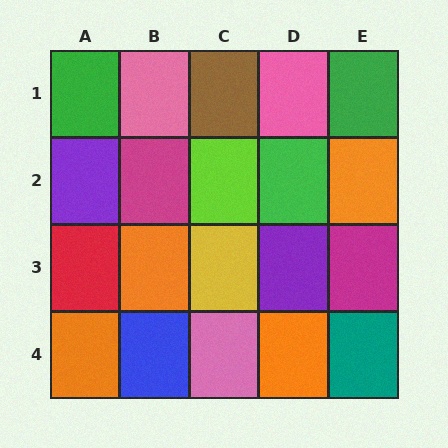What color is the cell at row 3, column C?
Yellow.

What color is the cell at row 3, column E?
Magenta.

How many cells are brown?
1 cell is brown.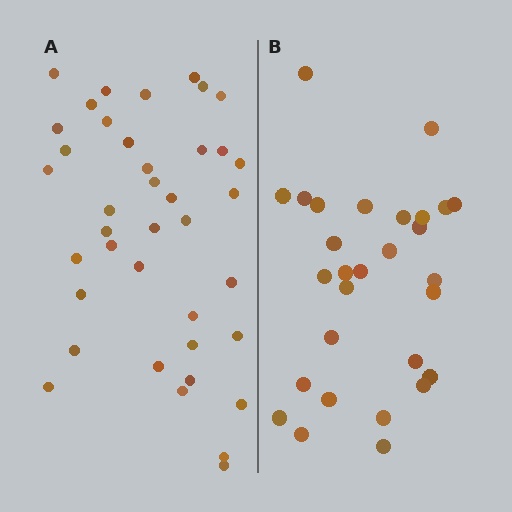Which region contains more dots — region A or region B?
Region A (the left region) has more dots.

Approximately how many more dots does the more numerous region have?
Region A has roughly 10 or so more dots than region B.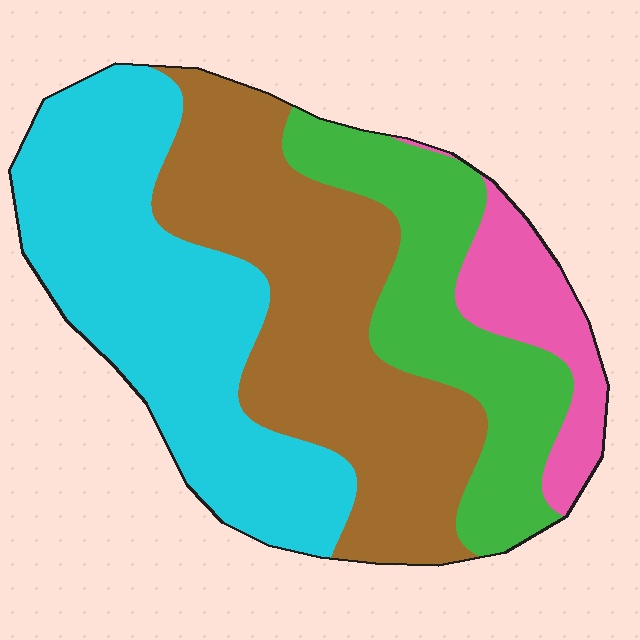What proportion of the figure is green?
Green takes up less than a quarter of the figure.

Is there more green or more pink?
Green.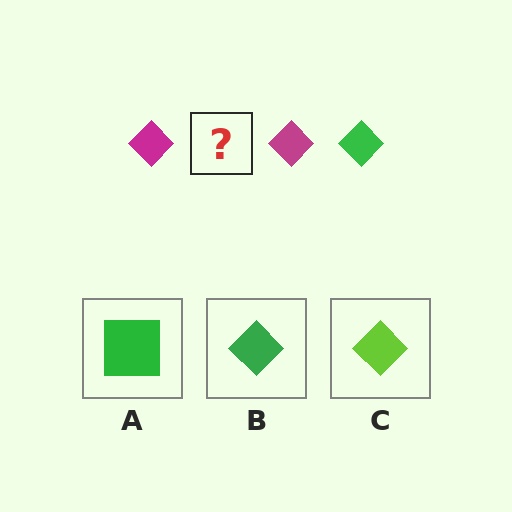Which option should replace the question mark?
Option B.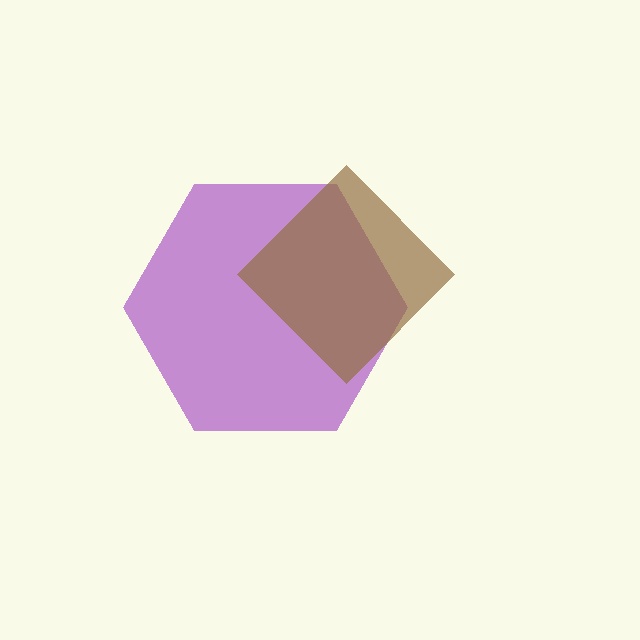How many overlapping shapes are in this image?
There are 2 overlapping shapes in the image.